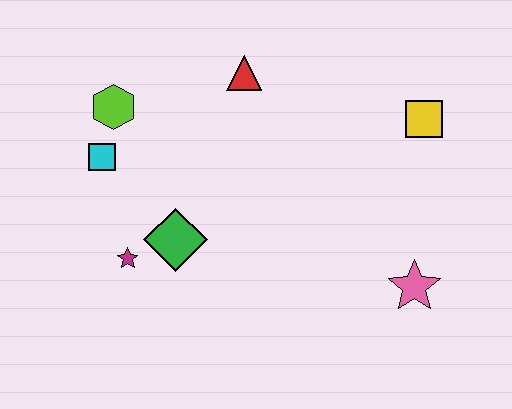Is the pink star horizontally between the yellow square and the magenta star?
Yes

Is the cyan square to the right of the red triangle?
No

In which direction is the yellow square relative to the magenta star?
The yellow square is to the right of the magenta star.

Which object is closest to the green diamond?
The magenta star is closest to the green diamond.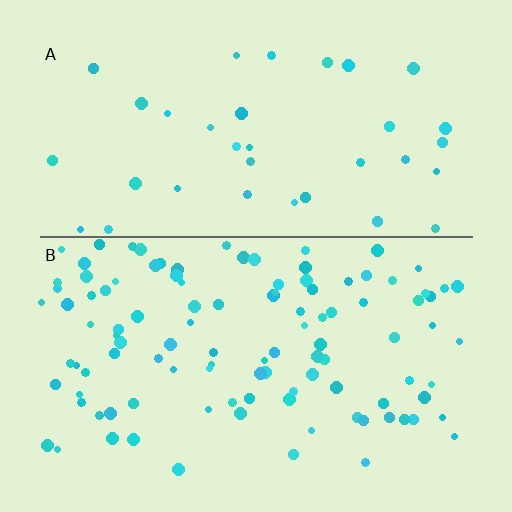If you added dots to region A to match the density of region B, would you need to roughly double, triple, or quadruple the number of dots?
Approximately triple.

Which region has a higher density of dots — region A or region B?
B (the bottom).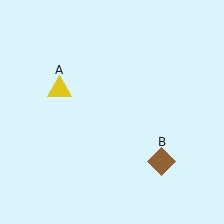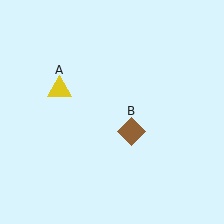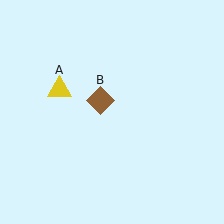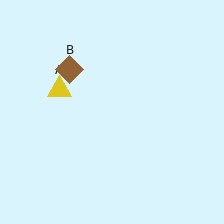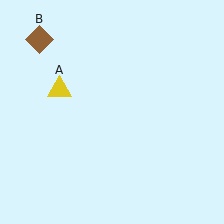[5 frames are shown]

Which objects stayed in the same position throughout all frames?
Yellow triangle (object A) remained stationary.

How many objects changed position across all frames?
1 object changed position: brown diamond (object B).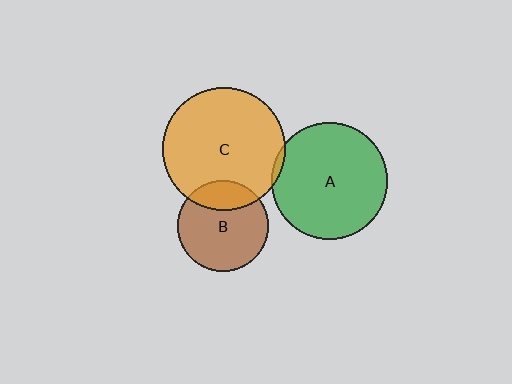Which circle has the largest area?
Circle C (orange).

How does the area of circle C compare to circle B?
Approximately 1.8 times.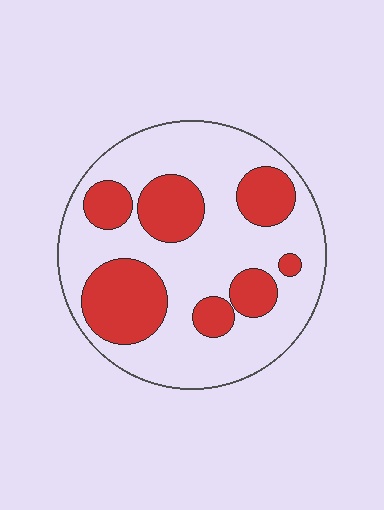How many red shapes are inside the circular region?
7.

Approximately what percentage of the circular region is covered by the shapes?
Approximately 30%.